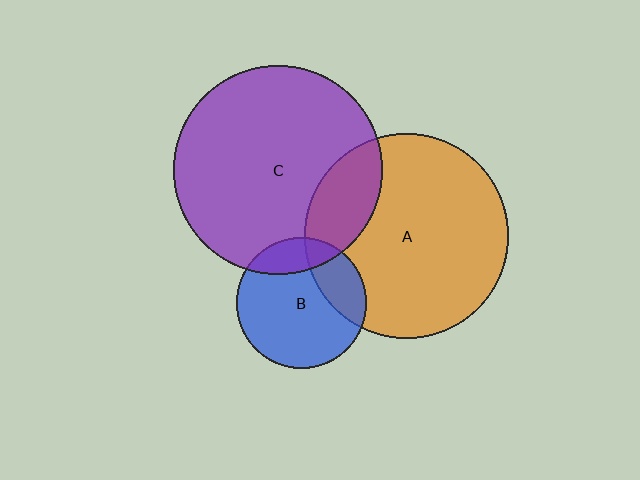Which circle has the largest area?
Circle C (purple).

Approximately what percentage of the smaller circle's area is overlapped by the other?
Approximately 20%.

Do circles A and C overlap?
Yes.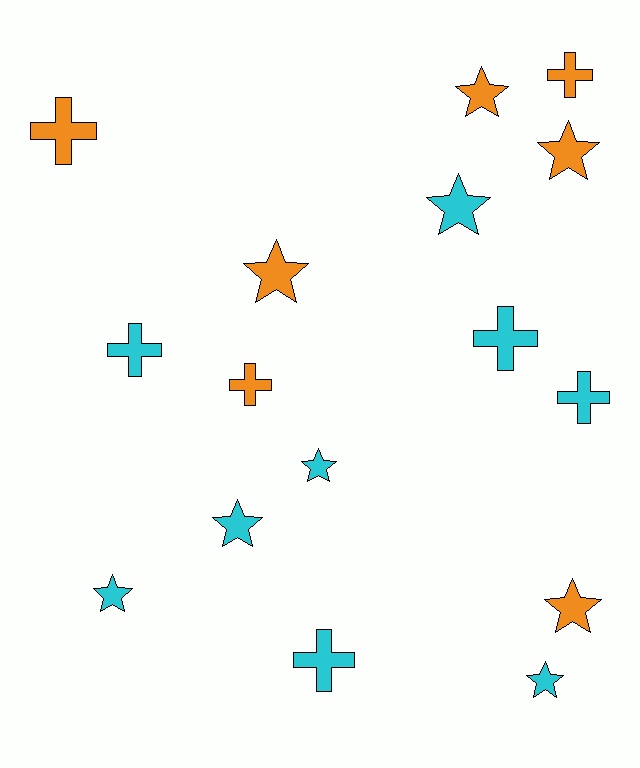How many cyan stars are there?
There are 5 cyan stars.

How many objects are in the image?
There are 16 objects.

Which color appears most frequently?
Cyan, with 9 objects.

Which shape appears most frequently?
Star, with 9 objects.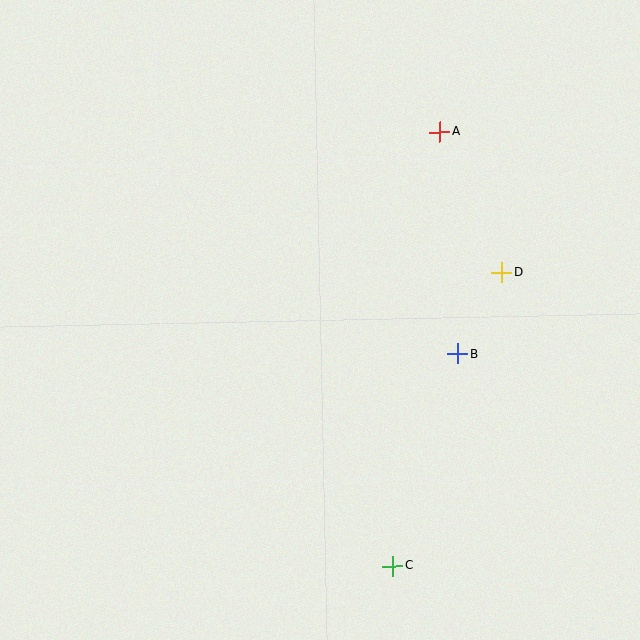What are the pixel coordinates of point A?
Point A is at (440, 132).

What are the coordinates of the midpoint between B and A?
The midpoint between B and A is at (449, 243).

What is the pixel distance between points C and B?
The distance between C and B is 222 pixels.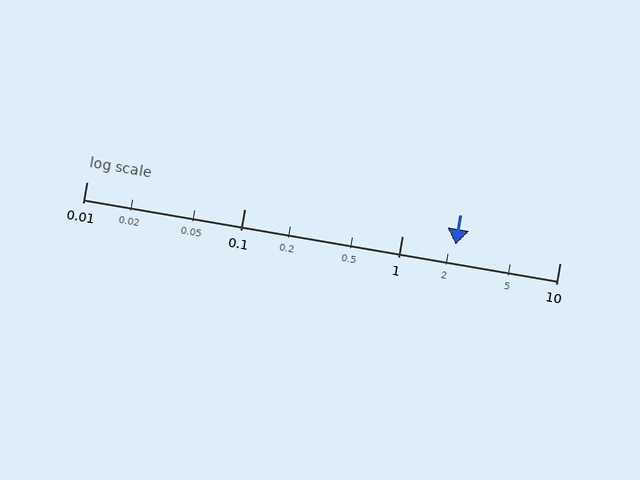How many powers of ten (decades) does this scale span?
The scale spans 3 decades, from 0.01 to 10.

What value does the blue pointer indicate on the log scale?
The pointer indicates approximately 2.2.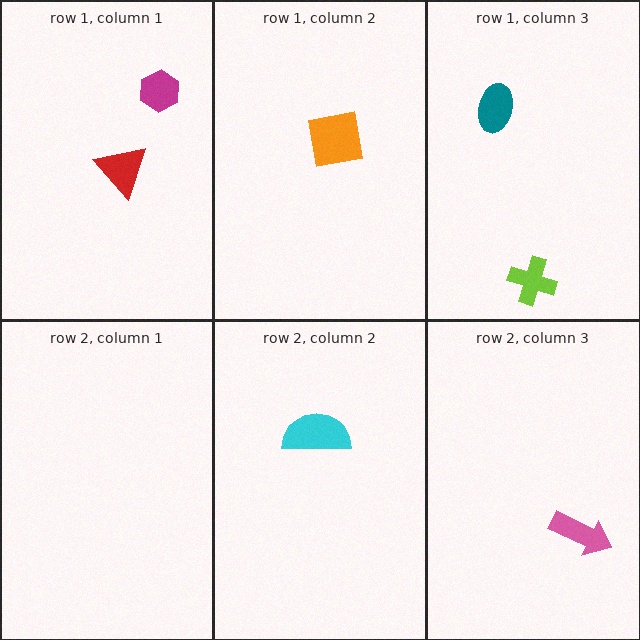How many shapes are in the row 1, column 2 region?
1.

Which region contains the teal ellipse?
The row 1, column 3 region.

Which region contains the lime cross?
The row 1, column 3 region.